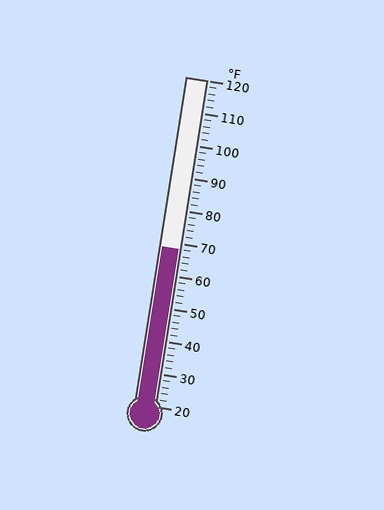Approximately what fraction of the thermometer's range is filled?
The thermometer is filled to approximately 50% of its range.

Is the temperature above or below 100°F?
The temperature is below 100°F.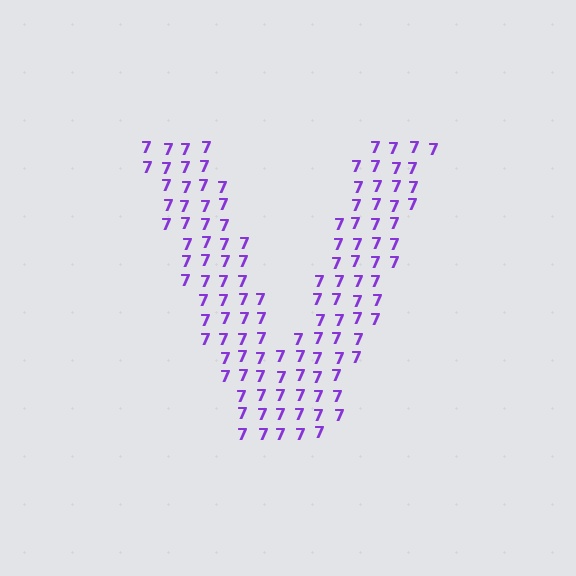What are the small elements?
The small elements are digit 7's.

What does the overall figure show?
The overall figure shows the letter V.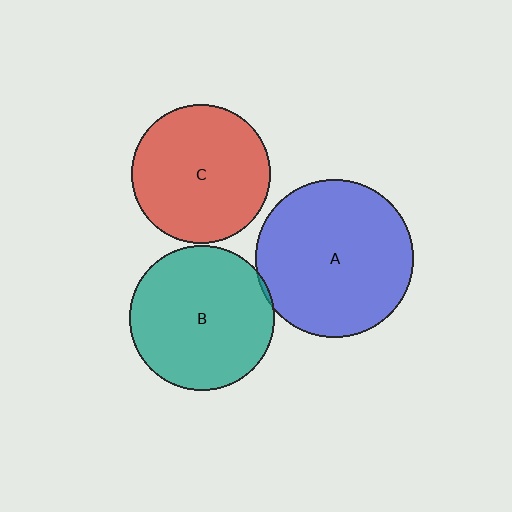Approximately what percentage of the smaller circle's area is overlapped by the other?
Approximately 5%.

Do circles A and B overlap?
Yes.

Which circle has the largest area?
Circle A (blue).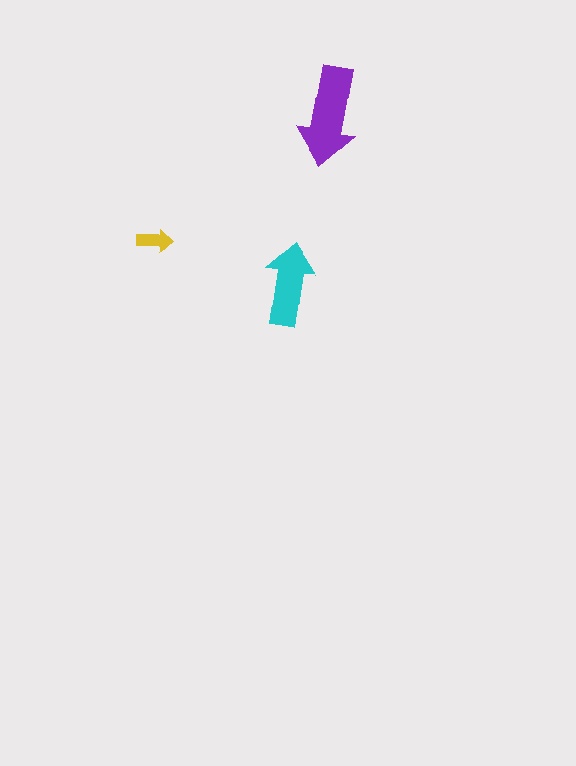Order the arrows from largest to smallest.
the purple one, the cyan one, the yellow one.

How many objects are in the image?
There are 3 objects in the image.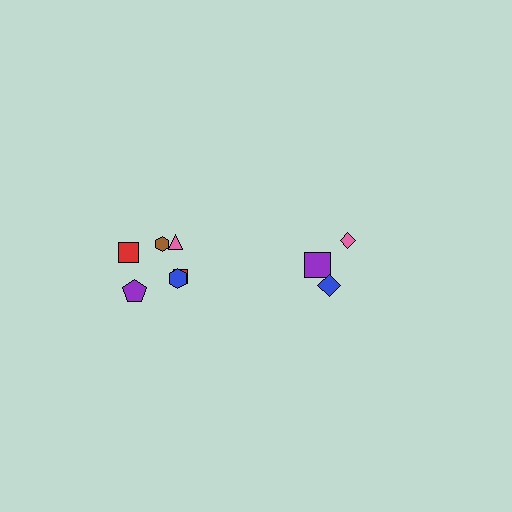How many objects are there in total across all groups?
There are 9 objects.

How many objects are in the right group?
There are 3 objects.